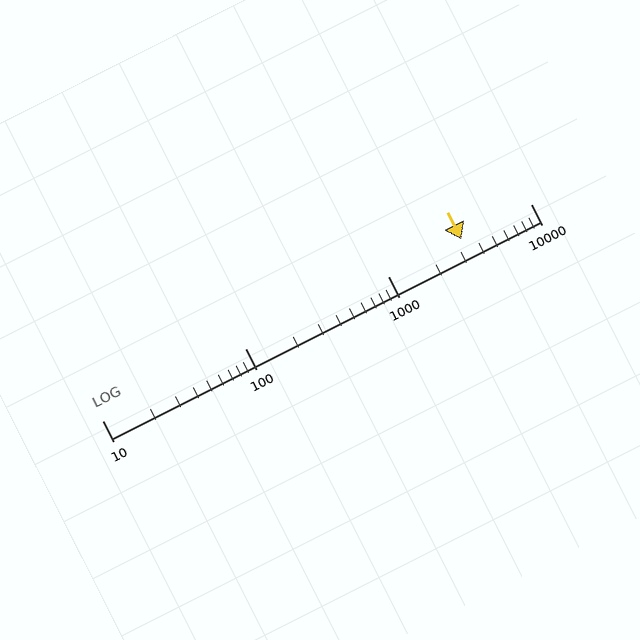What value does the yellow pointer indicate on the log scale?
The pointer indicates approximately 3300.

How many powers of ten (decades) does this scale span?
The scale spans 3 decades, from 10 to 10000.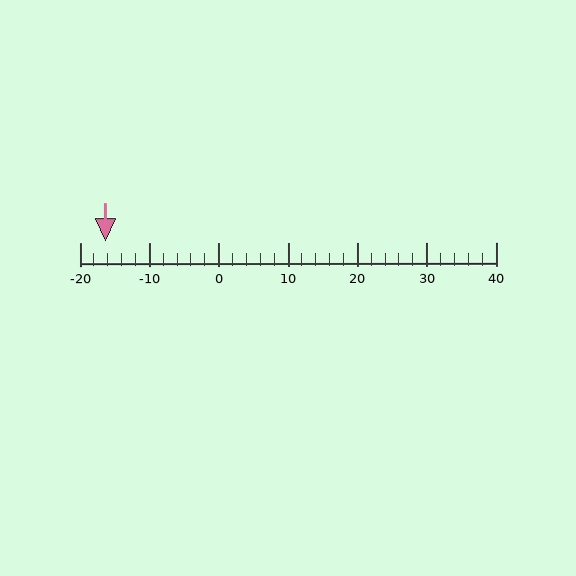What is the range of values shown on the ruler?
The ruler shows values from -20 to 40.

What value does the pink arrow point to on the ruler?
The pink arrow points to approximately -16.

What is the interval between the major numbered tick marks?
The major tick marks are spaced 10 units apart.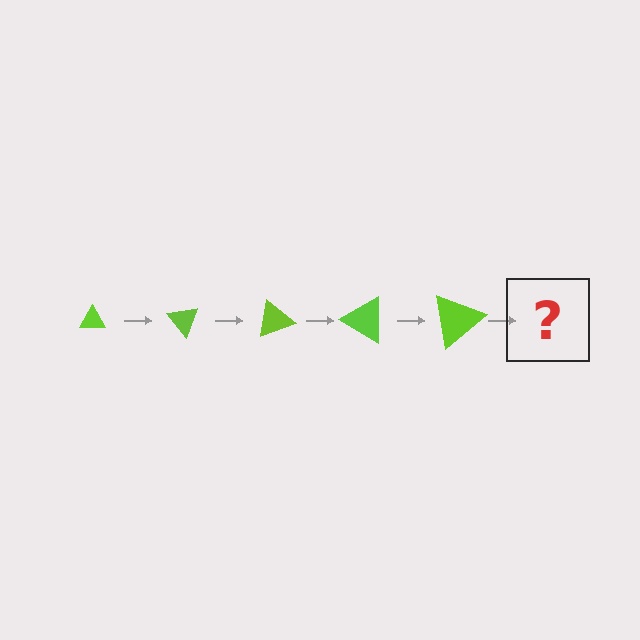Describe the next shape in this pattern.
It should be a triangle, larger than the previous one and rotated 250 degrees from the start.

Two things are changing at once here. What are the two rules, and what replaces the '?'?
The two rules are that the triangle grows larger each step and it rotates 50 degrees each step. The '?' should be a triangle, larger than the previous one and rotated 250 degrees from the start.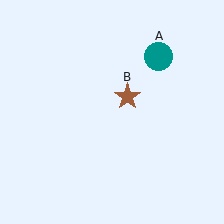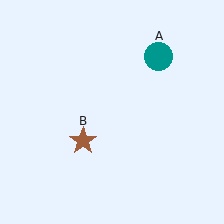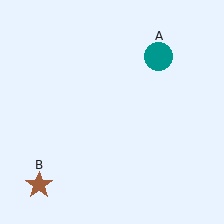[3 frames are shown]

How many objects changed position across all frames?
1 object changed position: brown star (object B).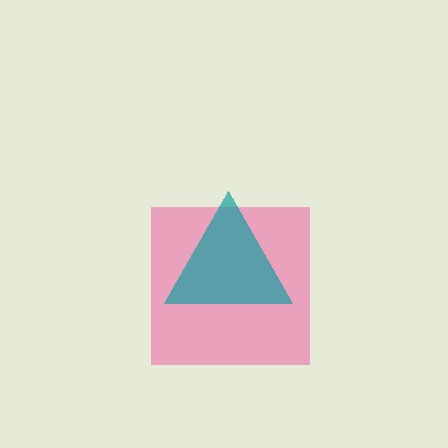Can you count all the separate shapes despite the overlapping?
Yes, there are 2 separate shapes.